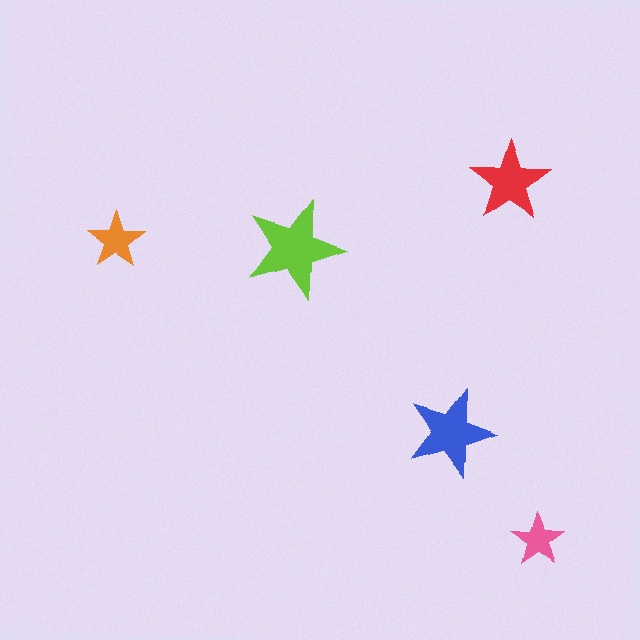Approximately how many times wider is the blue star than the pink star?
About 1.5 times wider.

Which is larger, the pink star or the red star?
The red one.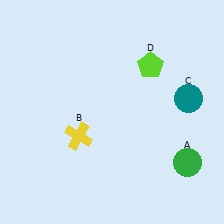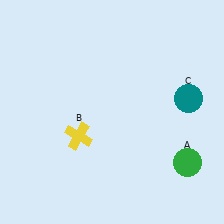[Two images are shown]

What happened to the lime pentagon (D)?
The lime pentagon (D) was removed in Image 2. It was in the top-right area of Image 1.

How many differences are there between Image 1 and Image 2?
There is 1 difference between the two images.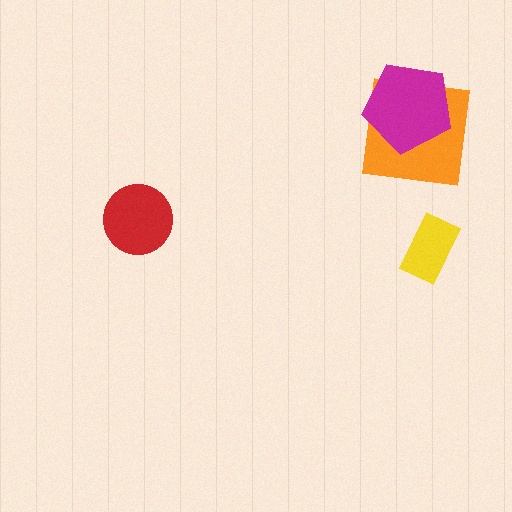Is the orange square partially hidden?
Yes, it is partially covered by another shape.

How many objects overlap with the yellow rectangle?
0 objects overlap with the yellow rectangle.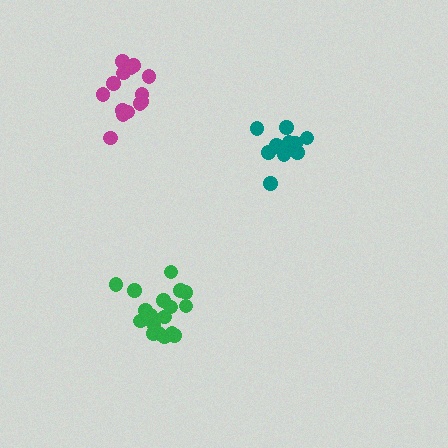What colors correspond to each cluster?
The clusters are colored: green, teal, magenta.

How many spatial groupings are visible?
There are 3 spatial groupings.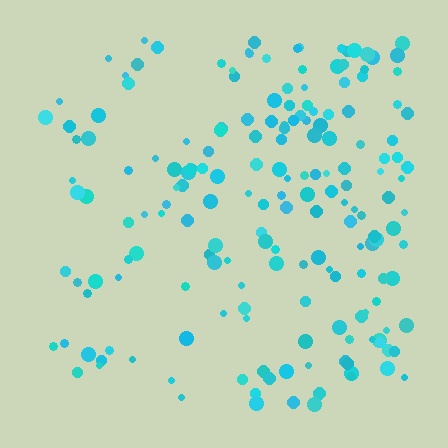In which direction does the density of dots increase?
From left to right, with the right side densest.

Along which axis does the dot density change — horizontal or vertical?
Horizontal.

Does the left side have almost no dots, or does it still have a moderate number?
Still a moderate number, just noticeably fewer than the right.